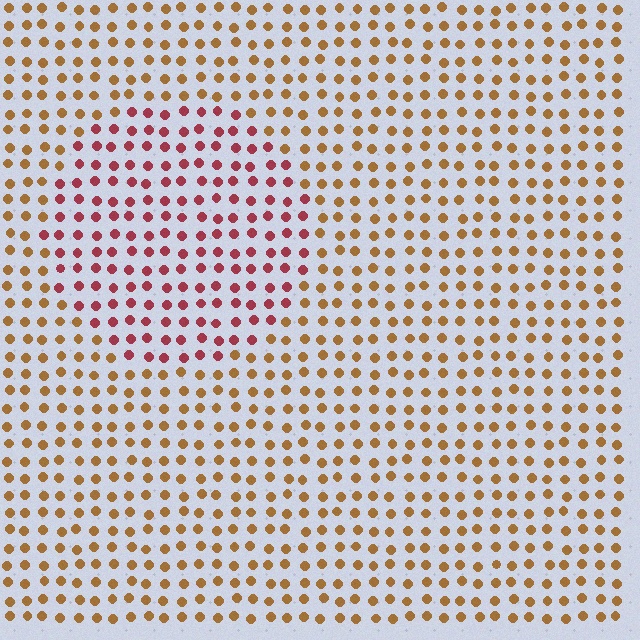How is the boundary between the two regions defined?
The boundary is defined purely by a slight shift in hue (about 44 degrees). Spacing, size, and orientation are identical on both sides.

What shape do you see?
I see a circle.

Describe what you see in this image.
The image is filled with small brown elements in a uniform arrangement. A circle-shaped region is visible where the elements are tinted to a slightly different hue, forming a subtle color boundary.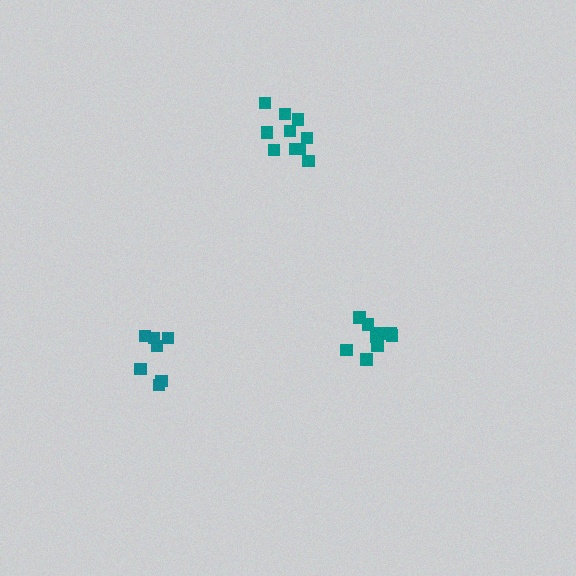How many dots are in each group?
Group 1: 7 dots, Group 2: 9 dots, Group 3: 10 dots (26 total).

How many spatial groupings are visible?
There are 3 spatial groupings.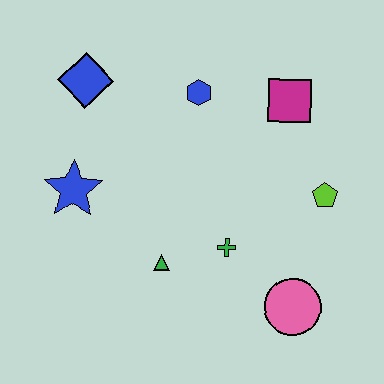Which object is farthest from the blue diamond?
The pink circle is farthest from the blue diamond.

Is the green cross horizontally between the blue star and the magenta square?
Yes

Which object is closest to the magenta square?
The blue hexagon is closest to the magenta square.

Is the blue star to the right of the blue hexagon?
No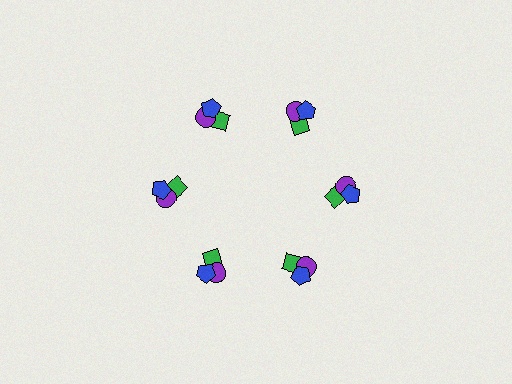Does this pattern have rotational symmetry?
Yes, this pattern has 6-fold rotational symmetry. It looks the same after rotating 60 degrees around the center.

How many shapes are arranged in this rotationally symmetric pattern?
There are 18 shapes, arranged in 6 groups of 3.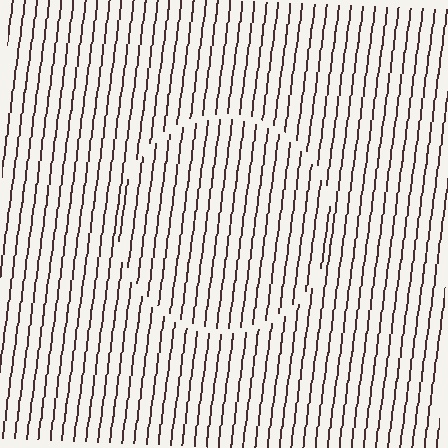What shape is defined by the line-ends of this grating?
An illusory circle. The interior of the shape contains the same grating, shifted by half a period — the contour is defined by the phase discontinuity where line-ends from the inner and outer gratings abut.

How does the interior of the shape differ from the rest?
The interior of the shape contains the same grating, shifted by half a period — the contour is defined by the phase discontinuity where line-ends from the inner and outer gratings abut.